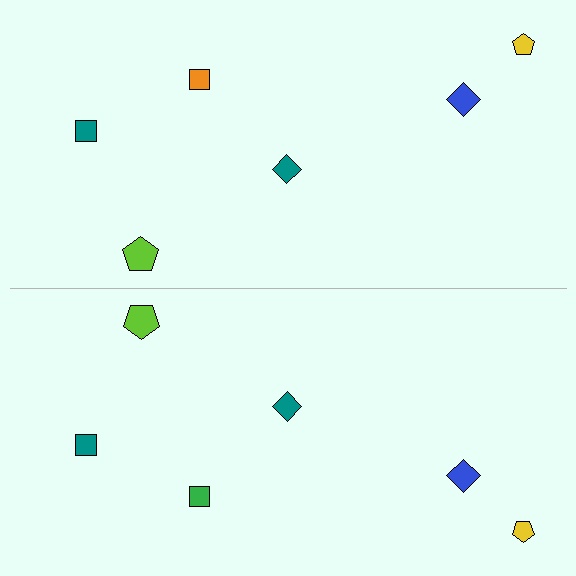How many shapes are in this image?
There are 12 shapes in this image.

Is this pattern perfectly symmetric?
No, the pattern is not perfectly symmetric. The green square on the bottom side breaks the symmetry — its mirror counterpart is orange.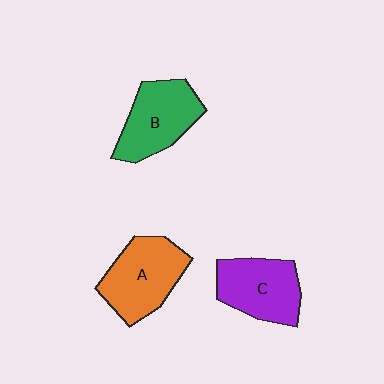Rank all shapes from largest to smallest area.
From largest to smallest: A (orange), B (green), C (purple).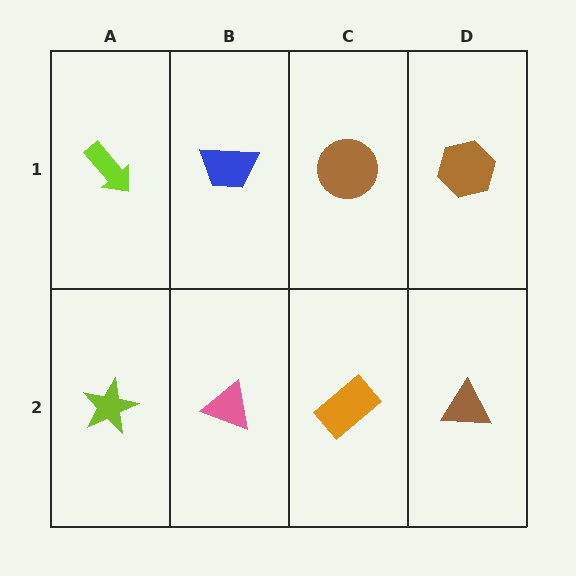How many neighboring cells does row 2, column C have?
3.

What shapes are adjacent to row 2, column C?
A brown circle (row 1, column C), a pink triangle (row 2, column B), a brown triangle (row 2, column D).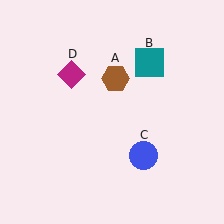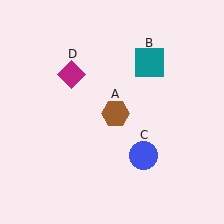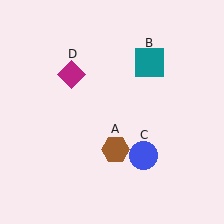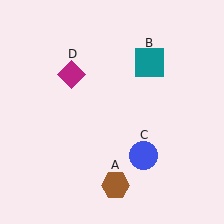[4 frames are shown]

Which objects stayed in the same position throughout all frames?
Teal square (object B) and blue circle (object C) and magenta diamond (object D) remained stationary.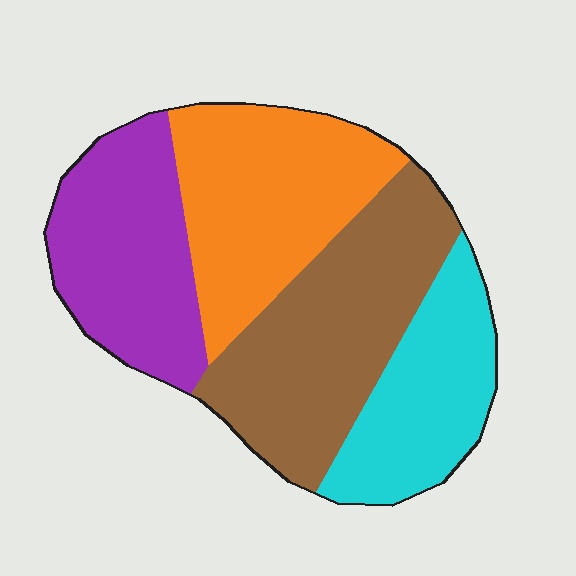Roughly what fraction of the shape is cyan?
Cyan covers roughly 20% of the shape.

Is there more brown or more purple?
Brown.